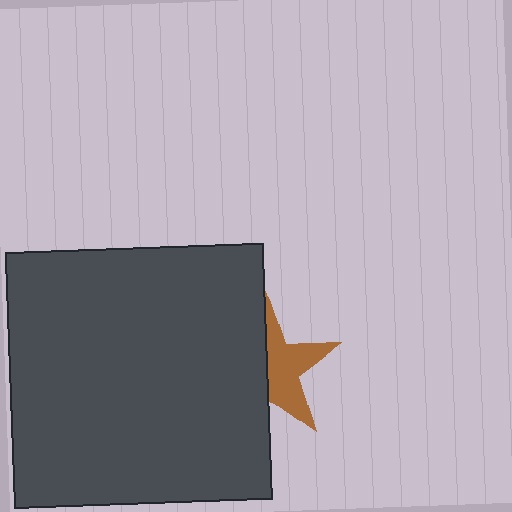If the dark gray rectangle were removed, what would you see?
You would see the complete brown star.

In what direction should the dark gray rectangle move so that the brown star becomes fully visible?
The dark gray rectangle should move left. That is the shortest direction to clear the overlap and leave the brown star fully visible.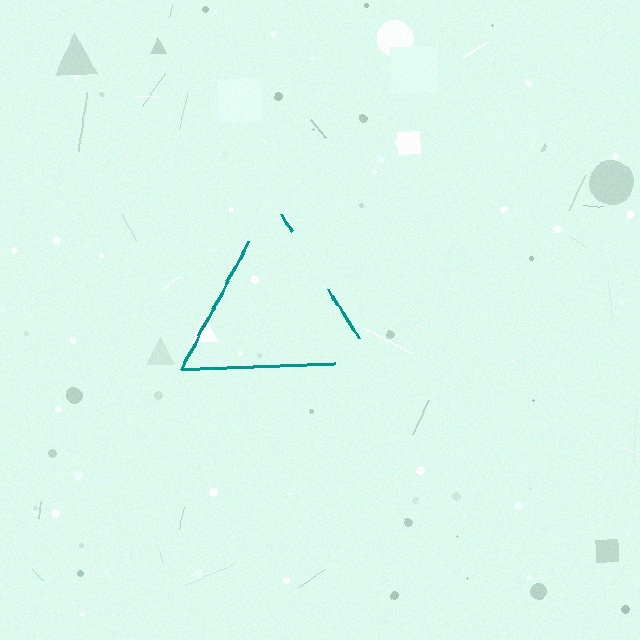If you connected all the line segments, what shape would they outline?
They would outline a triangle.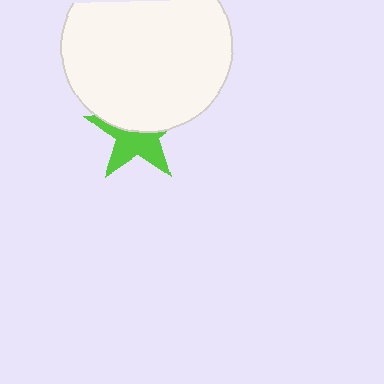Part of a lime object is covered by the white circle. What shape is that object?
It is a star.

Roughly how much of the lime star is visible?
About half of it is visible (roughly 53%).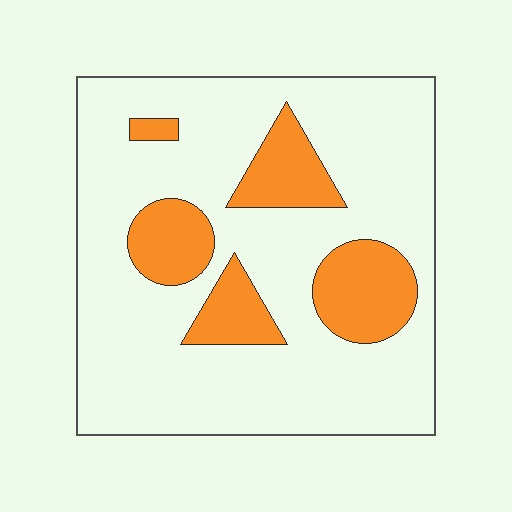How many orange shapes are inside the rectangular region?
5.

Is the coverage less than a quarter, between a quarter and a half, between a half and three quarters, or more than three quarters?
Less than a quarter.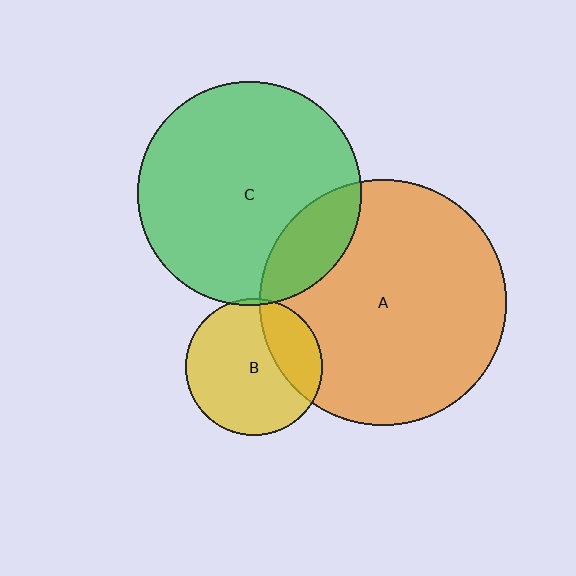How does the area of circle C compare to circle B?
Approximately 2.7 times.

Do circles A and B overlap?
Yes.